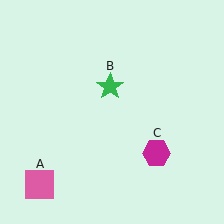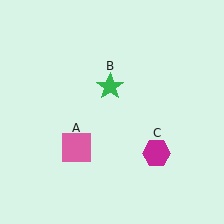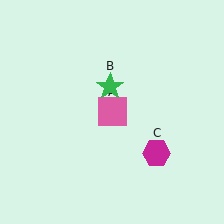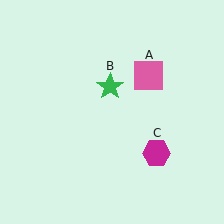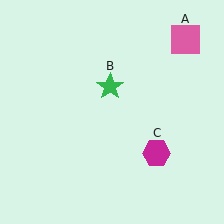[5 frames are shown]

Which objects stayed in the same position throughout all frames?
Green star (object B) and magenta hexagon (object C) remained stationary.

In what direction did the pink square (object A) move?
The pink square (object A) moved up and to the right.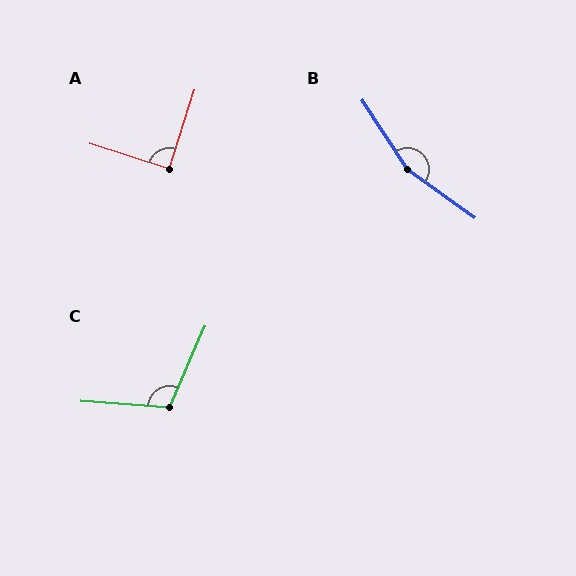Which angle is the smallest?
A, at approximately 90 degrees.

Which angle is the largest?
B, at approximately 160 degrees.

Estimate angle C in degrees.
Approximately 109 degrees.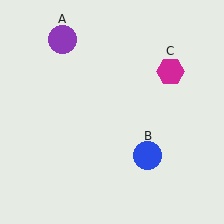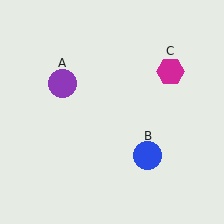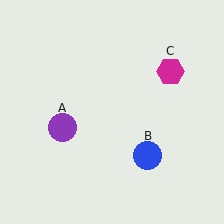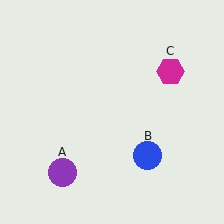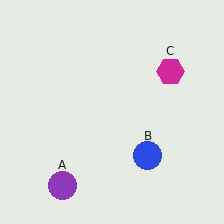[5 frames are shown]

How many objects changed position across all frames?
1 object changed position: purple circle (object A).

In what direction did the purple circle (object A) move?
The purple circle (object A) moved down.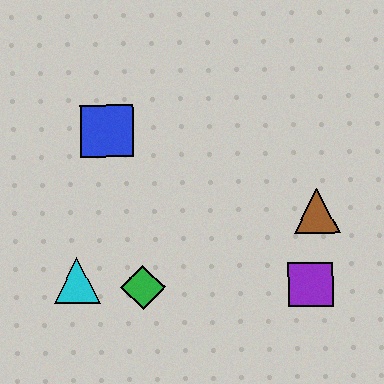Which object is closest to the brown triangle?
The purple square is closest to the brown triangle.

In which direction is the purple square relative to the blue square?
The purple square is to the right of the blue square.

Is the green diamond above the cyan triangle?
No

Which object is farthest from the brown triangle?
The cyan triangle is farthest from the brown triangle.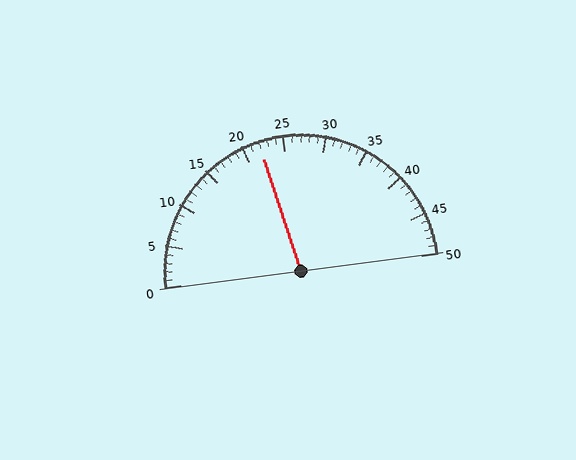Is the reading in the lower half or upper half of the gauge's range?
The reading is in the lower half of the range (0 to 50).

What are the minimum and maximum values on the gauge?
The gauge ranges from 0 to 50.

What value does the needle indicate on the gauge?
The needle indicates approximately 22.